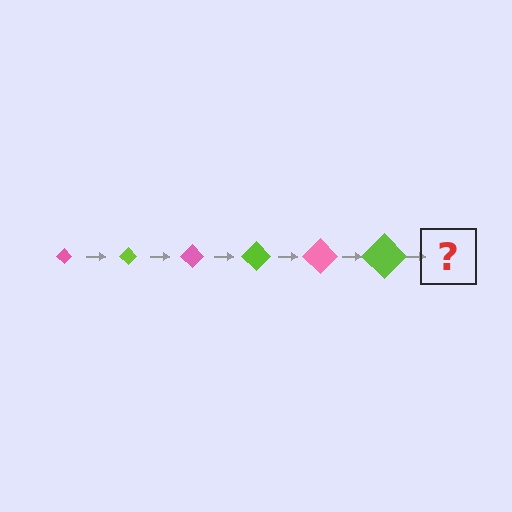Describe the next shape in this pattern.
It should be a pink diamond, larger than the previous one.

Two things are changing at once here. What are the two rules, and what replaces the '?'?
The two rules are that the diamond grows larger each step and the color cycles through pink and lime. The '?' should be a pink diamond, larger than the previous one.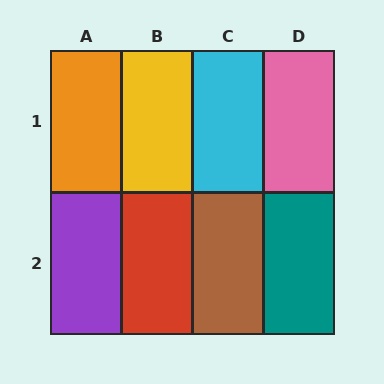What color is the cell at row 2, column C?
Brown.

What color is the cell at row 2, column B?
Red.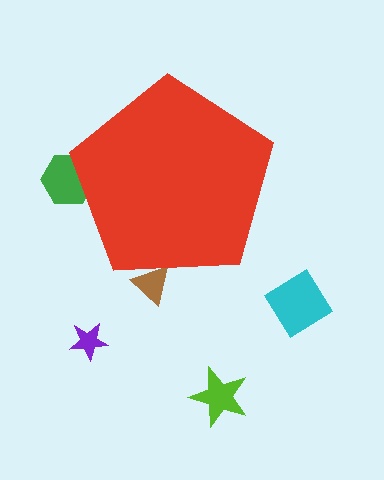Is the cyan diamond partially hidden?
No, the cyan diamond is fully visible.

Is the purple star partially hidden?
No, the purple star is fully visible.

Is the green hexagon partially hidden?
Yes, the green hexagon is partially hidden behind the red pentagon.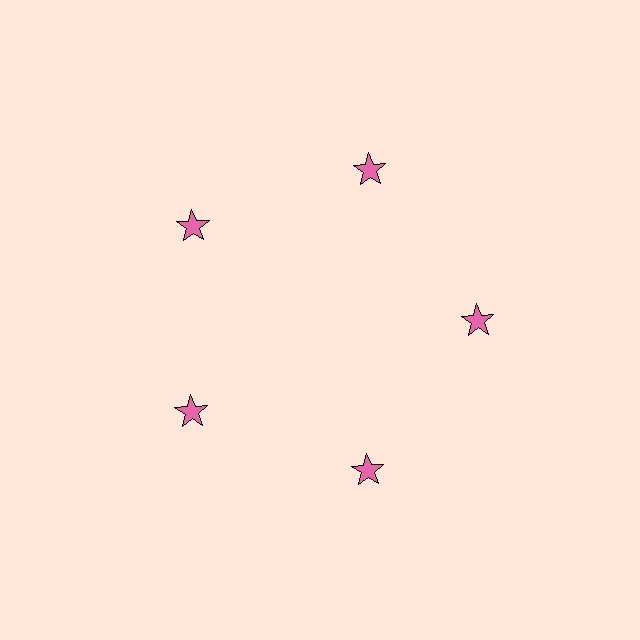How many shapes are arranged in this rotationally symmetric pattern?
There are 5 shapes, arranged in 5 groups of 1.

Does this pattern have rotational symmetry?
Yes, this pattern has 5-fold rotational symmetry. It looks the same after rotating 72 degrees around the center.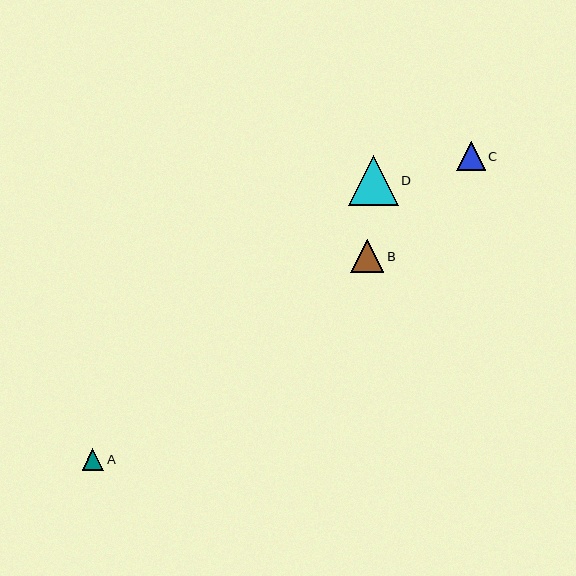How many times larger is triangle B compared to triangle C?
Triangle B is approximately 1.2 times the size of triangle C.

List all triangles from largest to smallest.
From largest to smallest: D, B, C, A.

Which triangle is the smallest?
Triangle A is the smallest with a size of approximately 21 pixels.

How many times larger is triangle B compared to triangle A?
Triangle B is approximately 1.6 times the size of triangle A.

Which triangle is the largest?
Triangle D is the largest with a size of approximately 50 pixels.